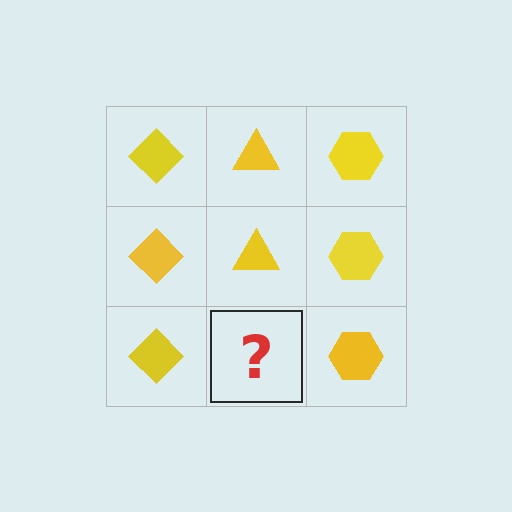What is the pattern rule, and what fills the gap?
The rule is that each column has a consistent shape. The gap should be filled with a yellow triangle.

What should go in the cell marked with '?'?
The missing cell should contain a yellow triangle.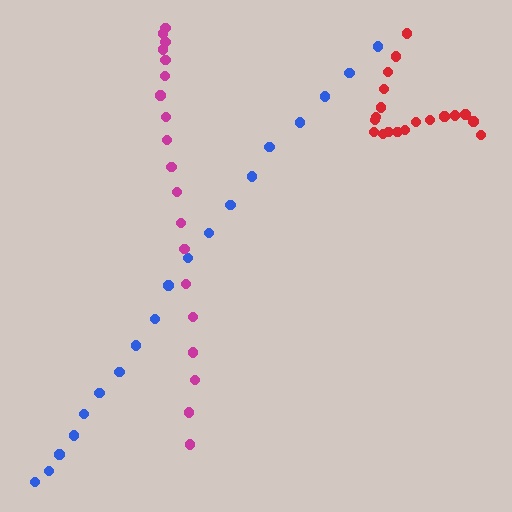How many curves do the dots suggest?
There are 3 distinct paths.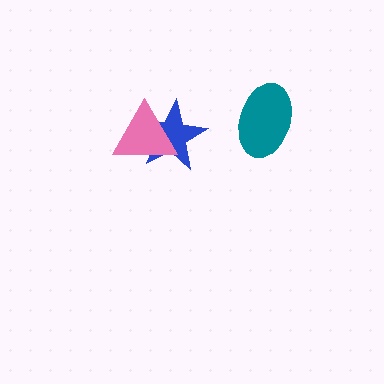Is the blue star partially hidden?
Yes, it is partially covered by another shape.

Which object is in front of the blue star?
The pink triangle is in front of the blue star.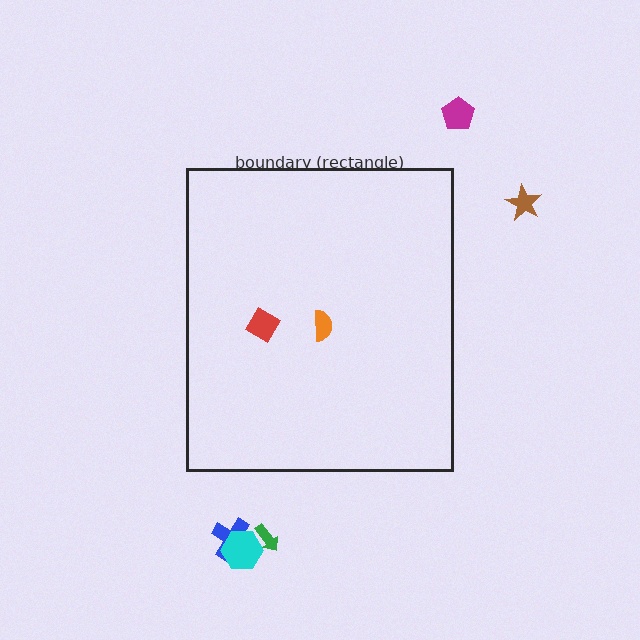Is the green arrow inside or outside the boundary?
Outside.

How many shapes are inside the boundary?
2 inside, 5 outside.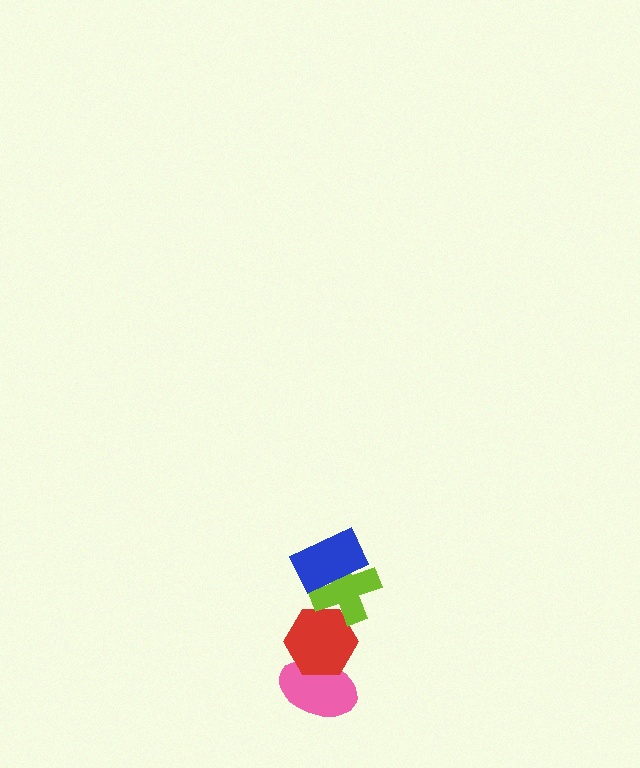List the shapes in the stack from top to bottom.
From top to bottom: the blue rectangle, the lime cross, the red hexagon, the pink ellipse.